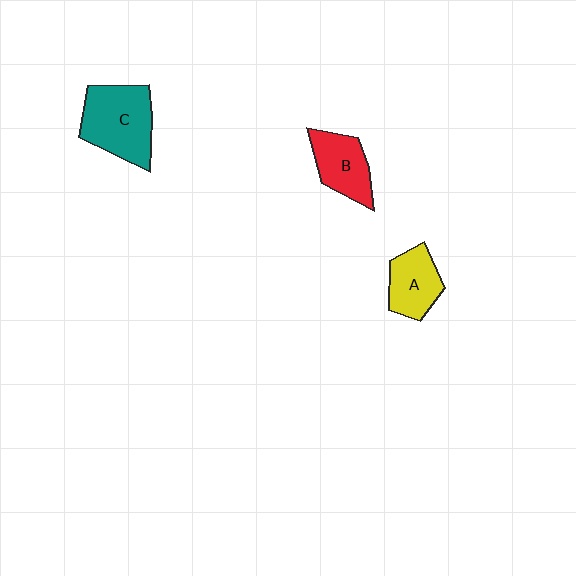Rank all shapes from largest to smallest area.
From largest to smallest: C (teal), B (red), A (yellow).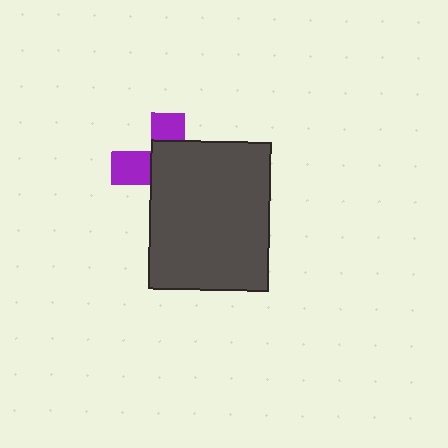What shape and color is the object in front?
The object in front is a dark gray rectangle.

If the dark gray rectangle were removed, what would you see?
You would see the complete purple cross.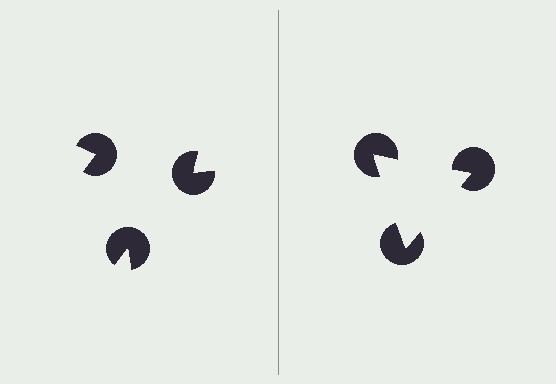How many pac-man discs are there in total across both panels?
6 — 3 on each side.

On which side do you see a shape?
An illusory triangle appears on the right side. On the left side the wedge cuts are rotated, so no coherent shape forms.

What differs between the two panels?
The pac-man discs are positioned identically on both sides; only the wedge orientations differ. On the right they align to a triangle; on the left they are misaligned.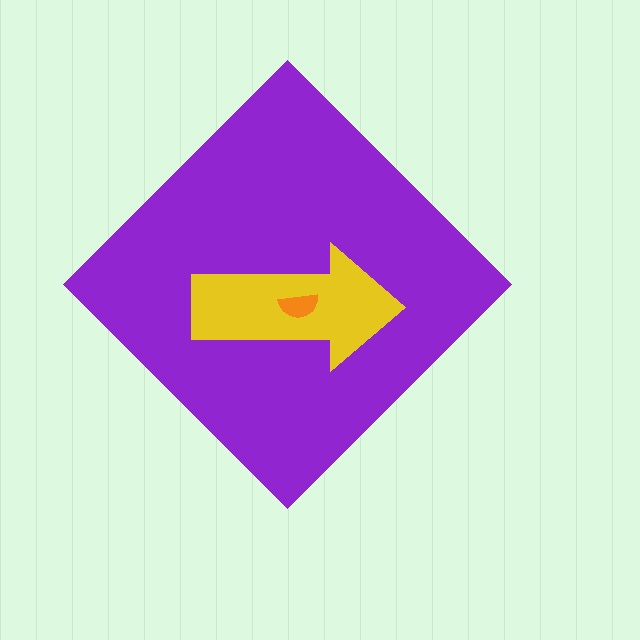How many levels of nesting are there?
3.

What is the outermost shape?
The purple diamond.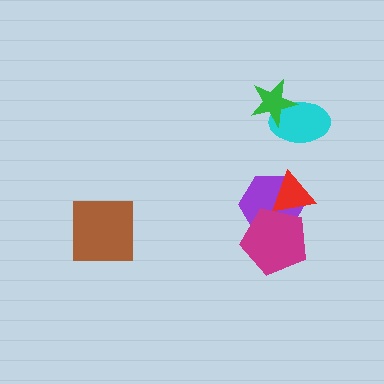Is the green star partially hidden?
No, no other shape covers it.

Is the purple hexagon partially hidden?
Yes, it is partially covered by another shape.